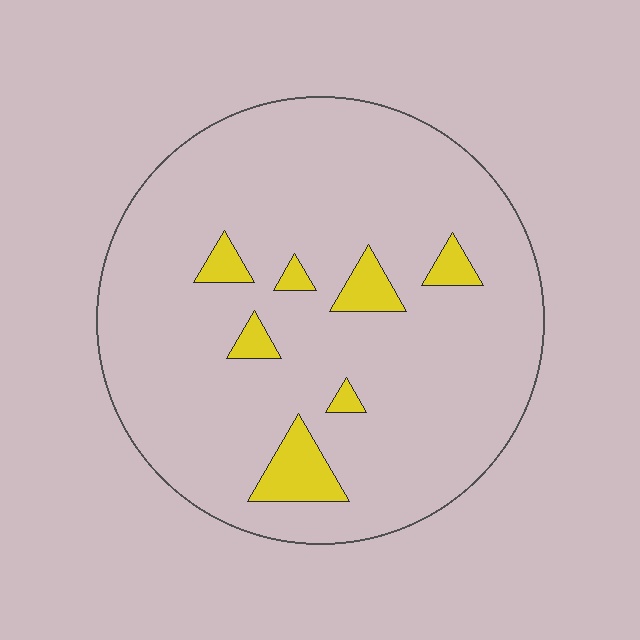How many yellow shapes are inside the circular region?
7.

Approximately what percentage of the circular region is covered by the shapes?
Approximately 10%.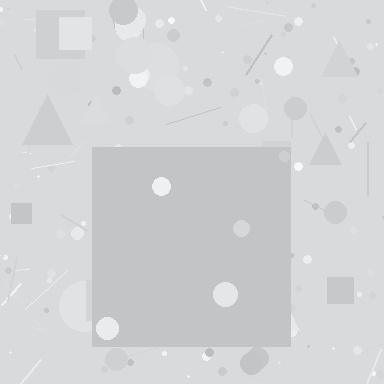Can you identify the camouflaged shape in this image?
The camouflaged shape is a square.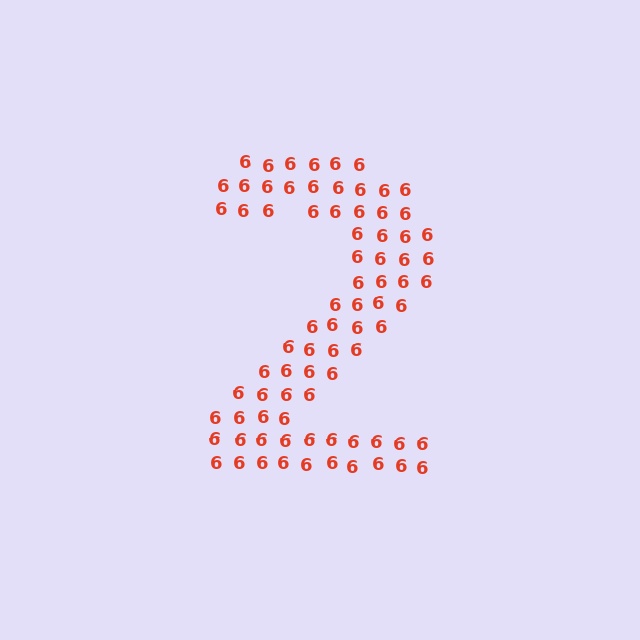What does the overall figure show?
The overall figure shows the digit 2.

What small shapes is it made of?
It is made of small digit 6's.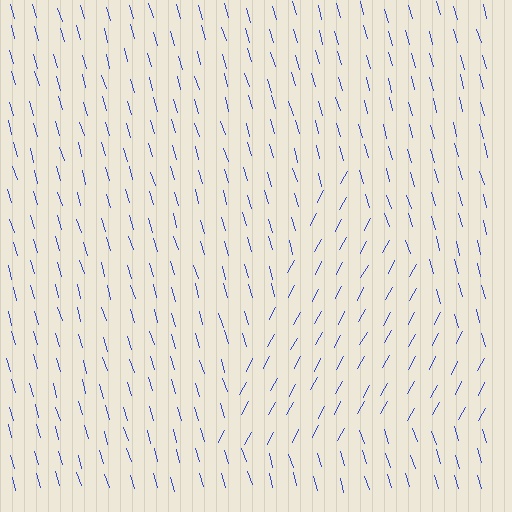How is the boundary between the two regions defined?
The boundary is defined purely by a change in line orientation (approximately 45 degrees difference). All lines are the same color and thickness.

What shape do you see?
I see a triangle.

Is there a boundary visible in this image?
Yes, there is a texture boundary formed by a change in line orientation.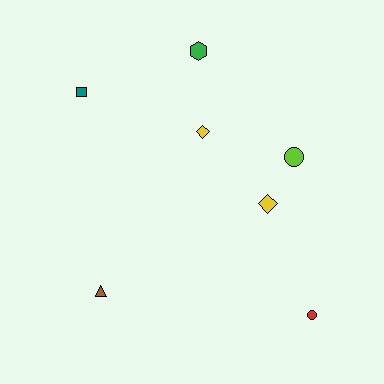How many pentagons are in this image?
There are no pentagons.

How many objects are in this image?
There are 7 objects.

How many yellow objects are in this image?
There are 2 yellow objects.